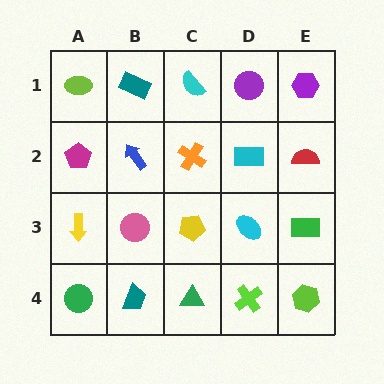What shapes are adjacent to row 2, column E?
A purple hexagon (row 1, column E), a green rectangle (row 3, column E), a cyan rectangle (row 2, column D).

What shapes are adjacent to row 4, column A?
A yellow arrow (row 3, column A), a teal trapezoid (row 4, column B).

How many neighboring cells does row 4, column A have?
2.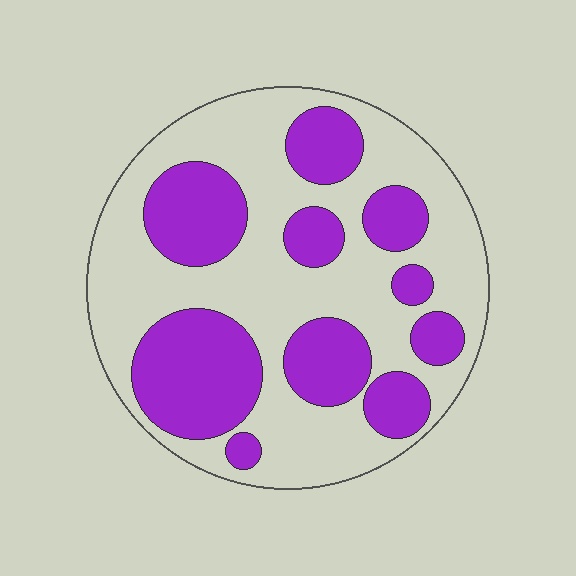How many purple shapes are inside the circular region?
10.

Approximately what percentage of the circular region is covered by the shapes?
Approximately 40%.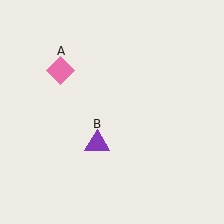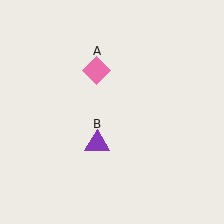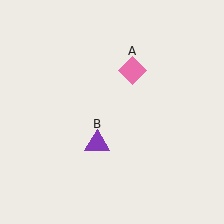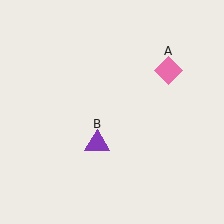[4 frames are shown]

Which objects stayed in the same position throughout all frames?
Purple triangle (object B) remained stationary.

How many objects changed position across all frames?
1 object changed position: pink diamond (object A).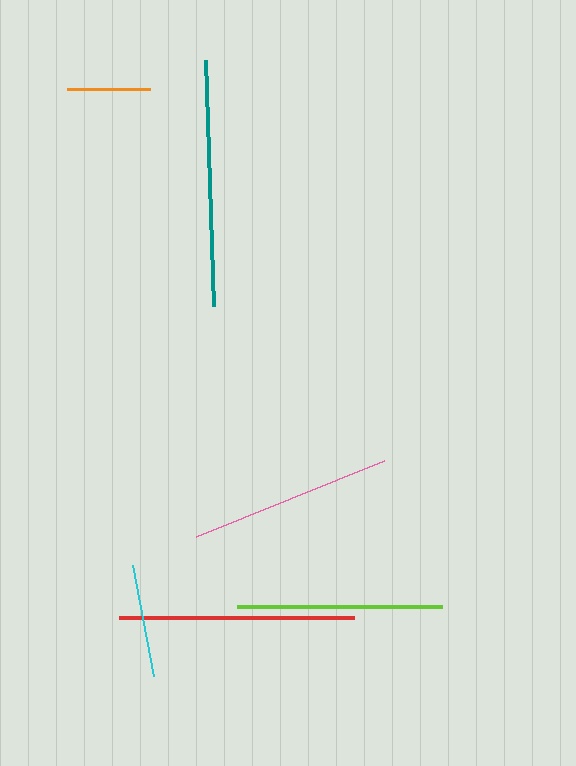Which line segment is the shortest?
The orange line is the shortest at approximately 84 pixels.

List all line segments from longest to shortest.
From longest to shortest: teal, red, lime, pink, cyan, orange.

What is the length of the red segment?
The red segment is approximately 235 pixels long.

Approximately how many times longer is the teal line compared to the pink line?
The teal line is approximately 1.2 times the length of the pink line.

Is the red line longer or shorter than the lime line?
The red line is longer than the lime line.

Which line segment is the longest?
The teal line is the longest at approximately 246 pixels.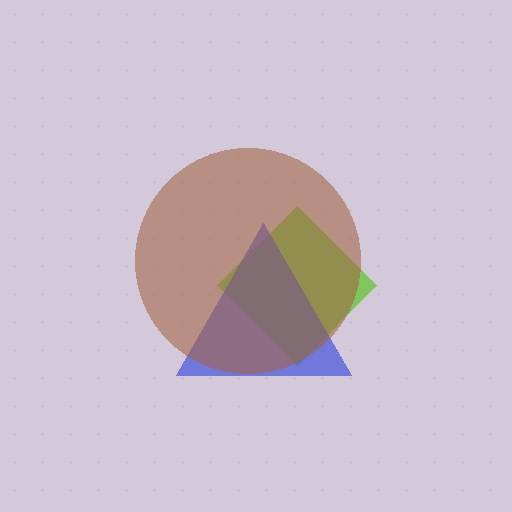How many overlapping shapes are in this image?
There are 3 overlapping shapes in the image.